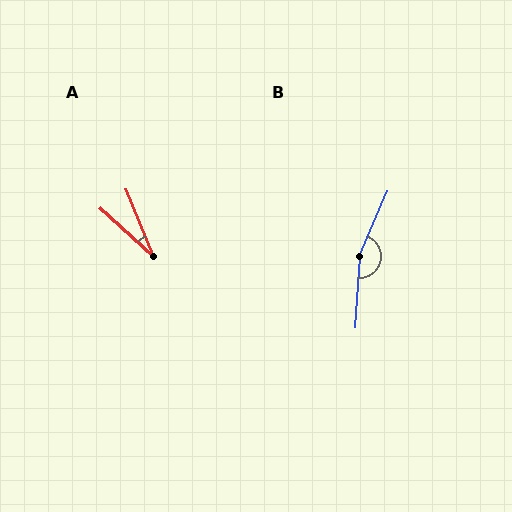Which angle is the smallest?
A, at approximately 25 degrees.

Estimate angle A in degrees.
Approximately 25 degrees.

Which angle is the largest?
B, at approximately 160 degrees.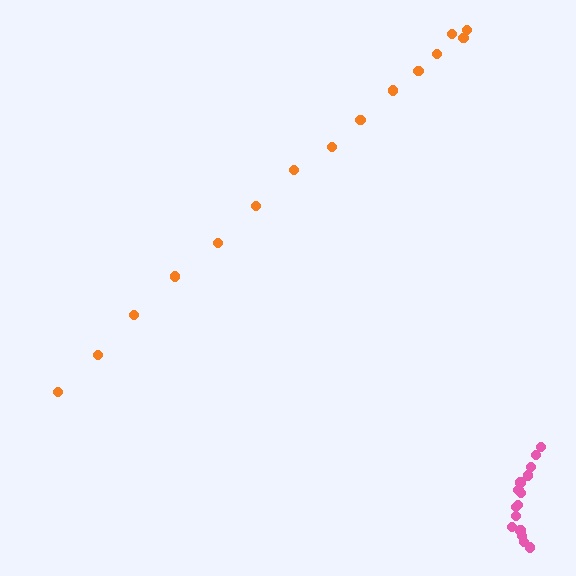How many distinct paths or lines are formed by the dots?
There are 2 distinct paths.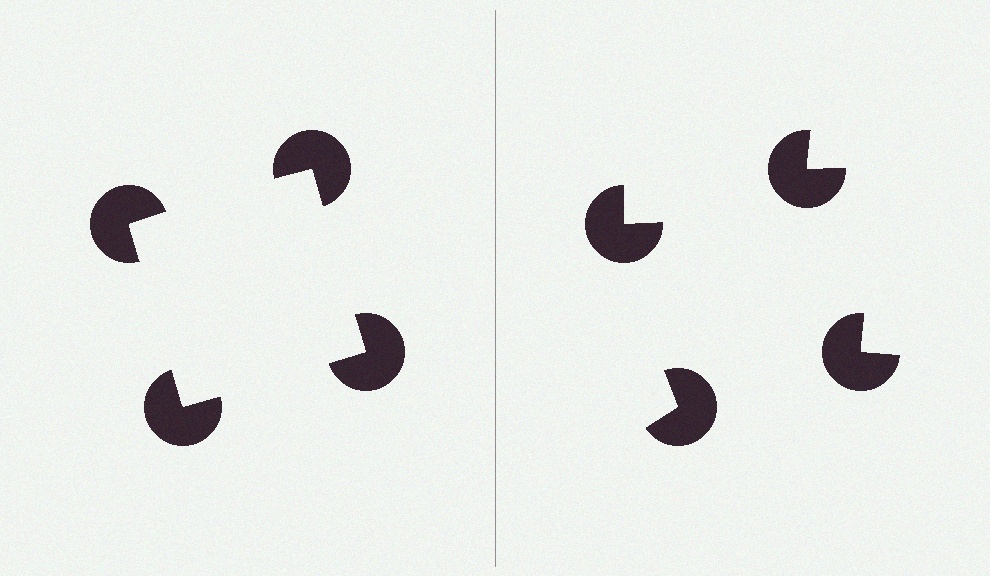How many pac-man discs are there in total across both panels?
8 — 4 on each side.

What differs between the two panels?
The pac-man discs are positioned identically on both sides; only the wedge orientations differ. On the left they align to a square; on the right they are misaligned.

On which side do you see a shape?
An illusory square appears on the left side. On the right side the wedge cuts are rotated, so no coherent shape forms.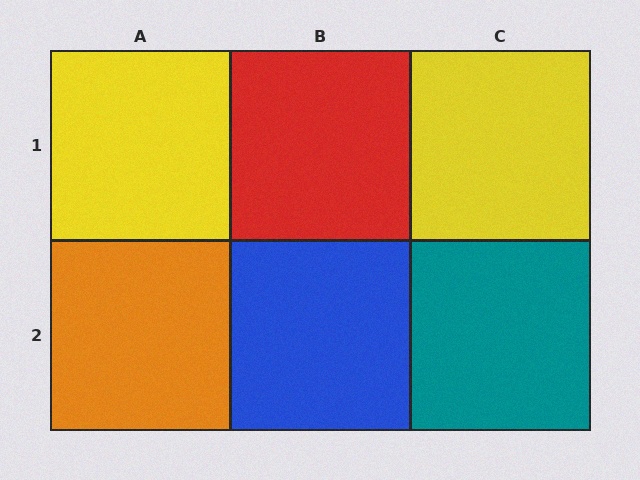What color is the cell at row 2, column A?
Orange.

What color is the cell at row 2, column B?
Blue.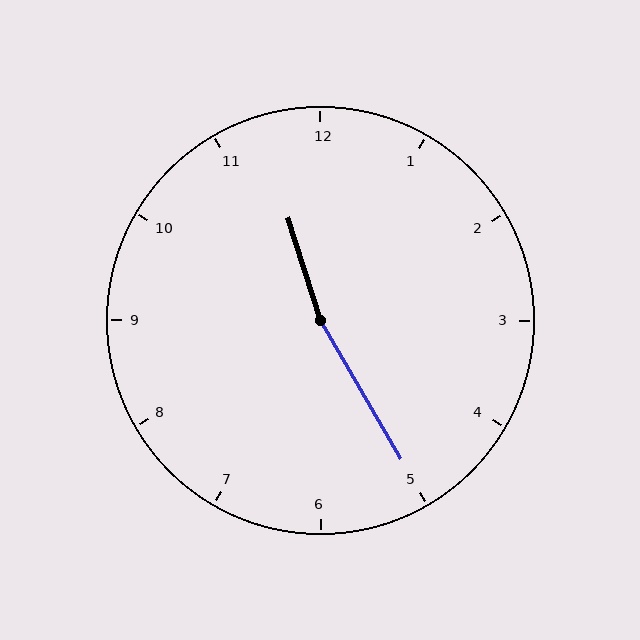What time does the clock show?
11:25.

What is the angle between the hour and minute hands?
Approximately 168 degrees.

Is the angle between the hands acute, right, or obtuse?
It is obtuse.